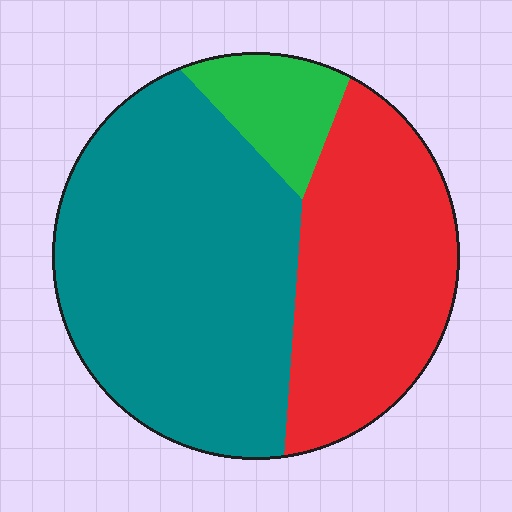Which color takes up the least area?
Green, at roughly 10%.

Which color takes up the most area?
Teal, at roughly 55%.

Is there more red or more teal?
Teal.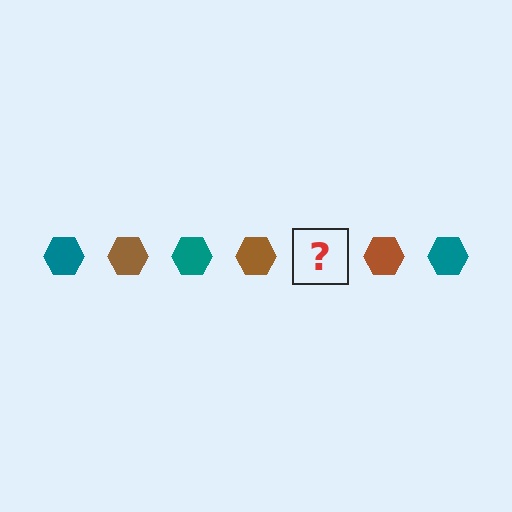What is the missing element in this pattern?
The missing element is a teal hexagon.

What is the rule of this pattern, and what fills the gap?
The rule is that the pattern cycles through teal, brown hexagons. The gap should be filled with a teal hexagon.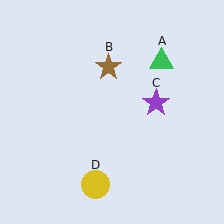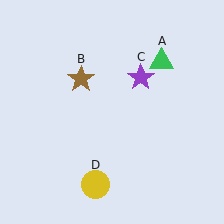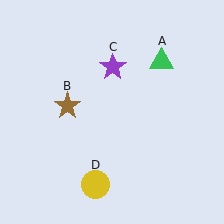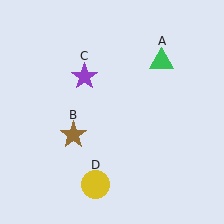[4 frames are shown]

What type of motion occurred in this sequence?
The brown star (object B), purple star (object C) rotated counterclockwise around the center of the scene.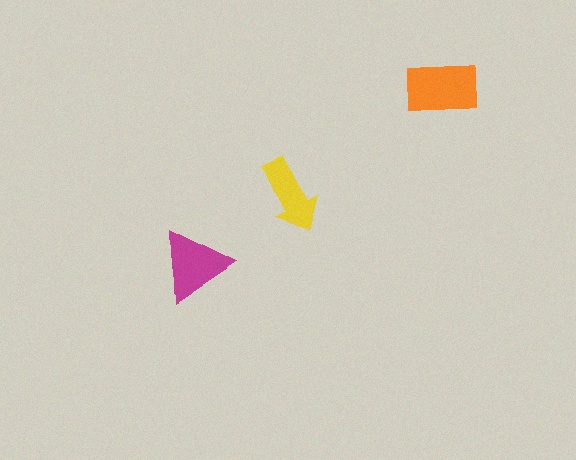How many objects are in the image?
There are 3 objects in the image.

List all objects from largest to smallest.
The orange rectangle, the magenta triangle, the yellow arrow.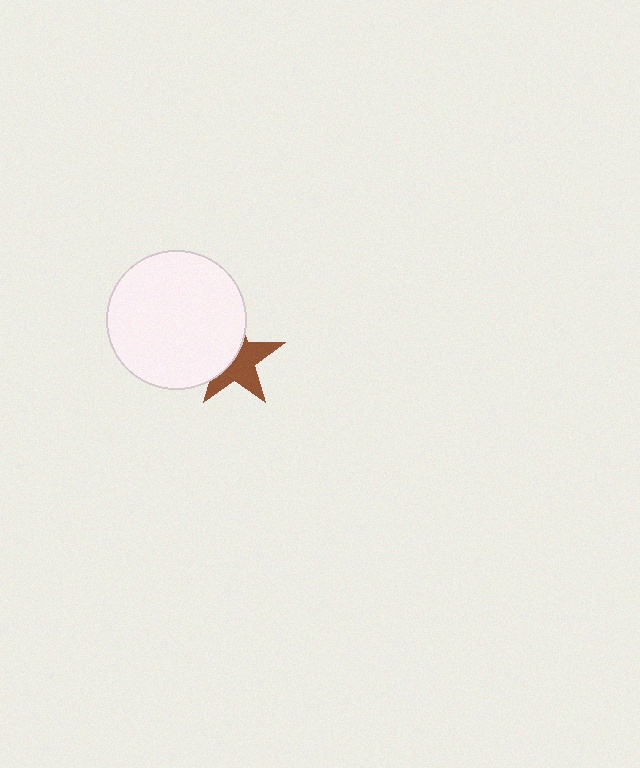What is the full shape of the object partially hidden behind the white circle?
The partially hidden object is a brown star.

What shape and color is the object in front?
The object in front is a white circle.